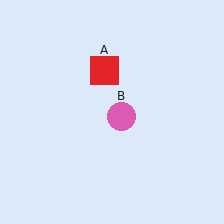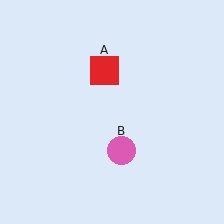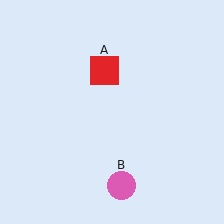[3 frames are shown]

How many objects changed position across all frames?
1 object changed position: pink circle (object B).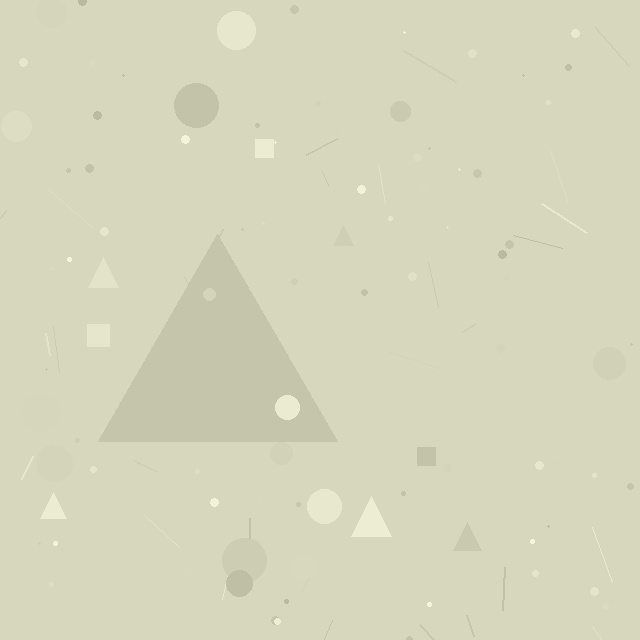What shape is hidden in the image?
A triangle is hidden in the image.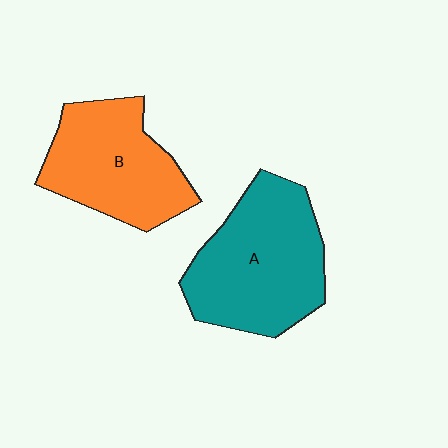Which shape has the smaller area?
Shape B (orange).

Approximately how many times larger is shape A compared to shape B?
Approximately 1.2 times.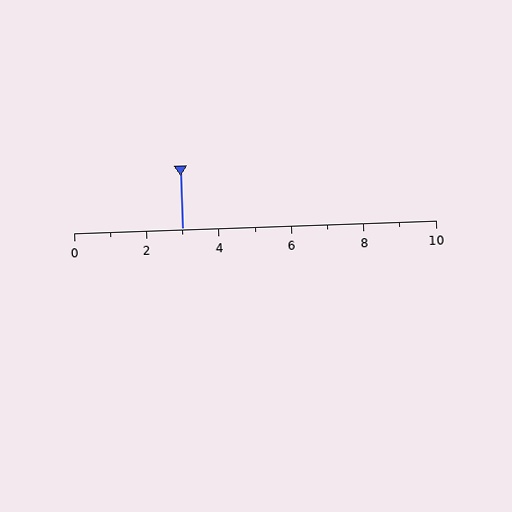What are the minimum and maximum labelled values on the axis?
The axis runs from 0 to 10.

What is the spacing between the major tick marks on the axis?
The major ticks are spaced 2 apart.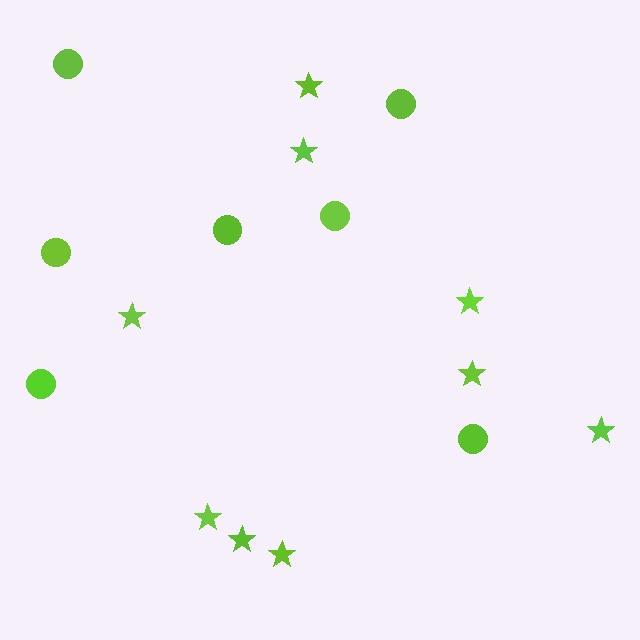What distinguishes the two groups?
There are 2 groups: one group of circles (7) and one group of stars (9).